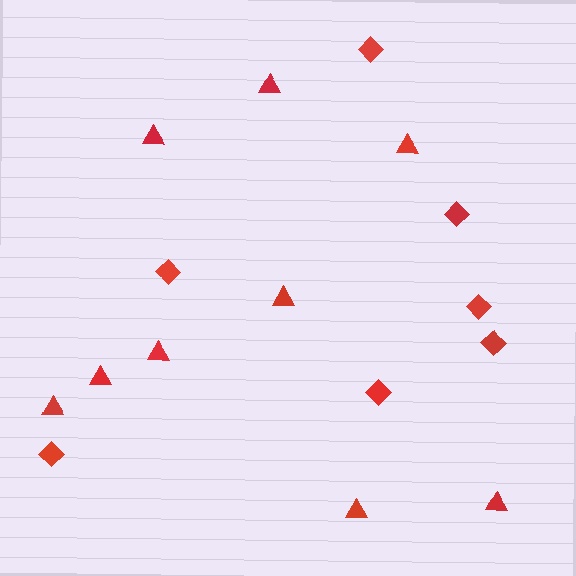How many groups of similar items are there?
There are 2 groups: one group of diamonds (7) and one group of triangles (9).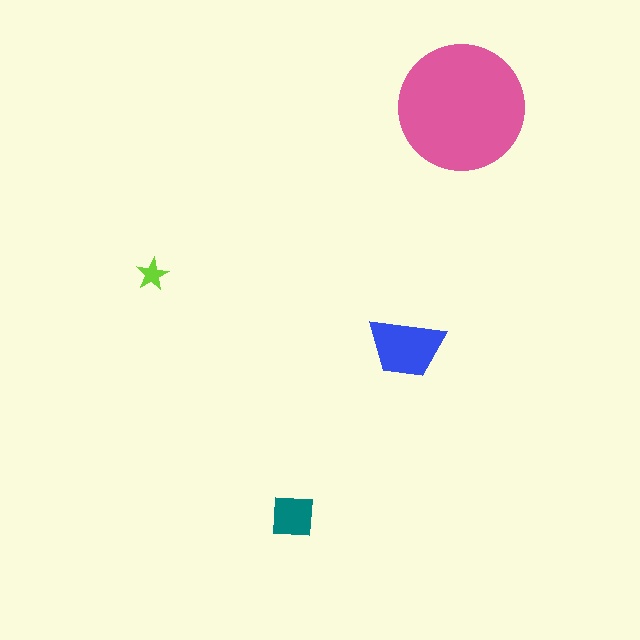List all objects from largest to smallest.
The pink circle, the blue trapezoid, the teal square, the lime star.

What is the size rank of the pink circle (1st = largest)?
1st.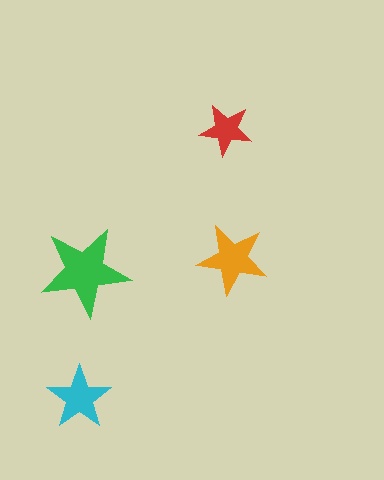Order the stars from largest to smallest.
the green one, the orange one, the cyan one, the red one.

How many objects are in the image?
There are 4 objects in the image.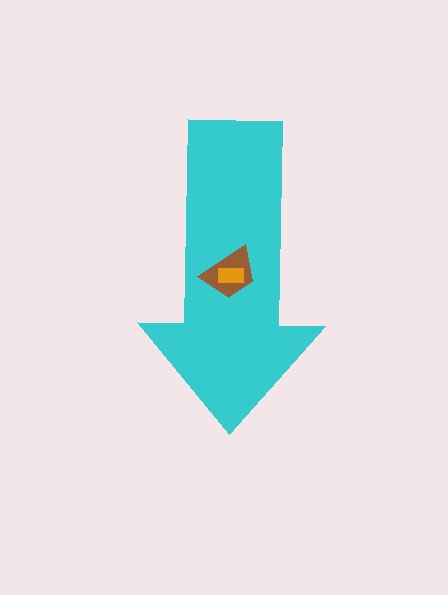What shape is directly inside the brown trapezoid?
The orange rectangle.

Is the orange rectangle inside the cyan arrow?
Yes.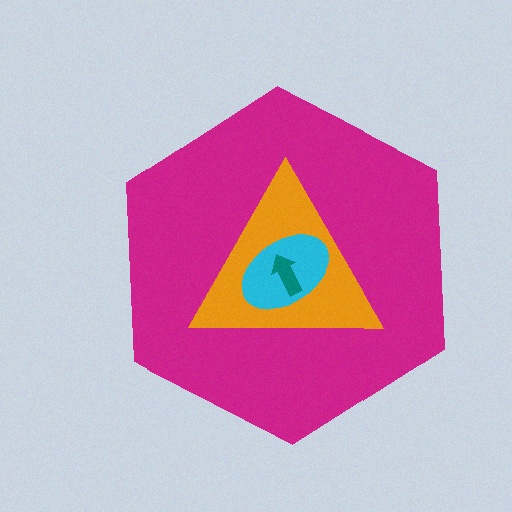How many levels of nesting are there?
4.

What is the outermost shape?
The magenta hexagon.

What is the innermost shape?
The teal arrow.